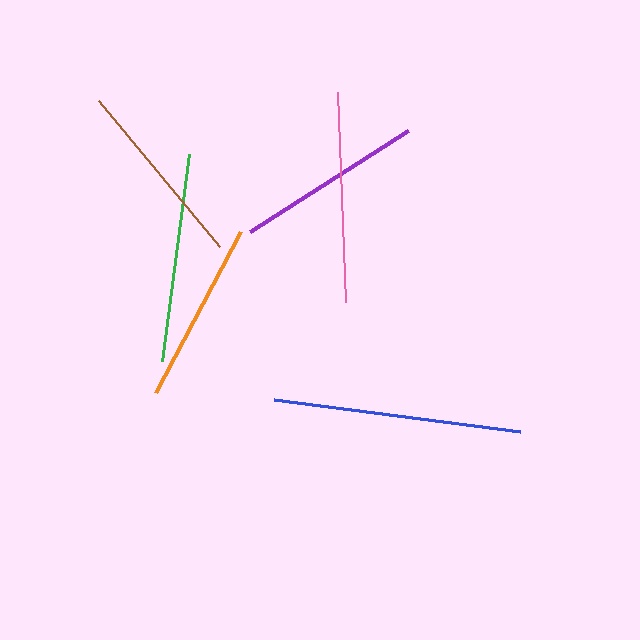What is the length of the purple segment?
The purple segment is approximately 188 pixels long.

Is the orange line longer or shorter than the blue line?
The blue line is longer than the orange line.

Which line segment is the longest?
The blue line is the longest at approximately 249 pixels.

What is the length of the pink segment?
The pink segment is approximately 209 pixels long.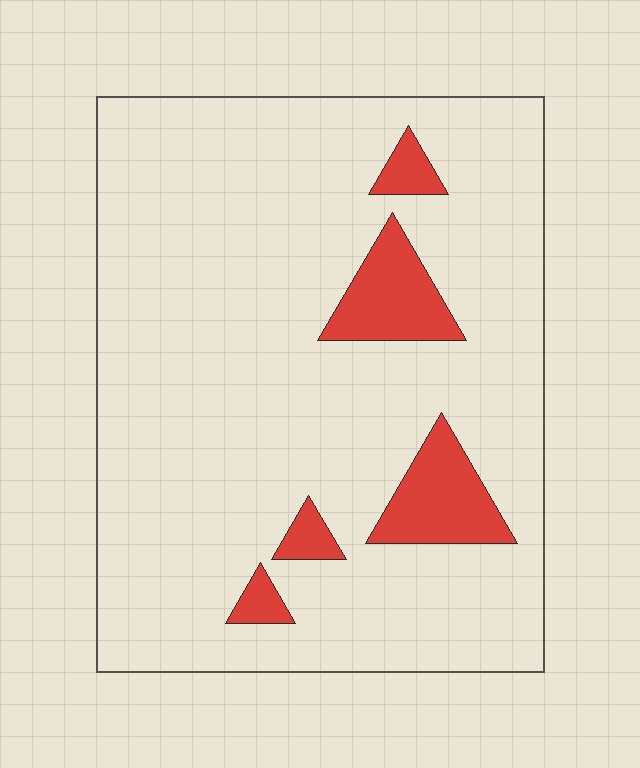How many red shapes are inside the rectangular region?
5.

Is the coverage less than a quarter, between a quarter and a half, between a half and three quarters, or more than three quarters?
Less than a quarter.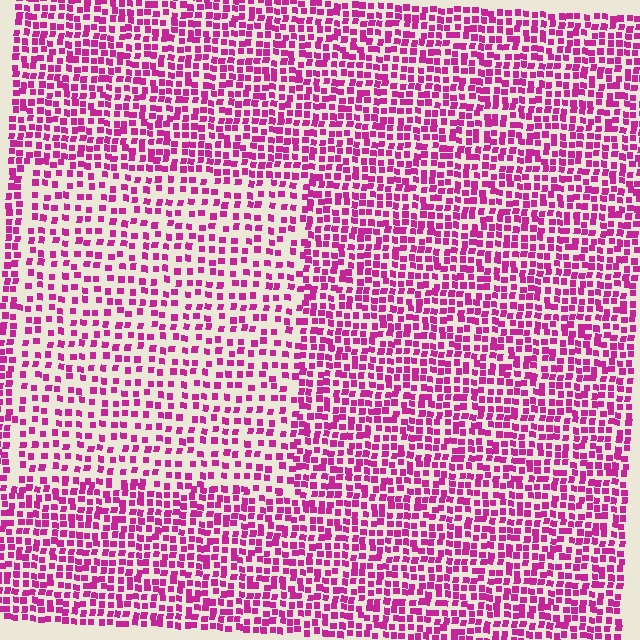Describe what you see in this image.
The image contains small magenta elements arranged at two different densities. A rectangle-shaped region is visible where the elements are less densely packed than the surrounding area.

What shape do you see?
I see a rectangle.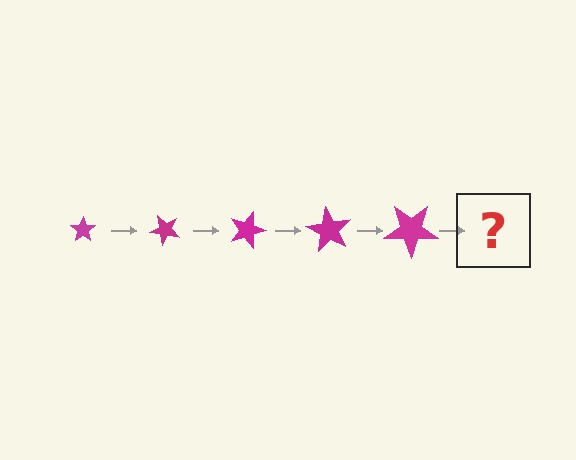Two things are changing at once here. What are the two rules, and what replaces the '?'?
The two rules are that the star grows larger each step and it rotates 45 degrees each step. The '?' should be a star, larger than the previous one and rotated 225 degrees from the start.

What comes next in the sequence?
The next element should be a star, larger than the previous one and rotated 225 degrees from the start.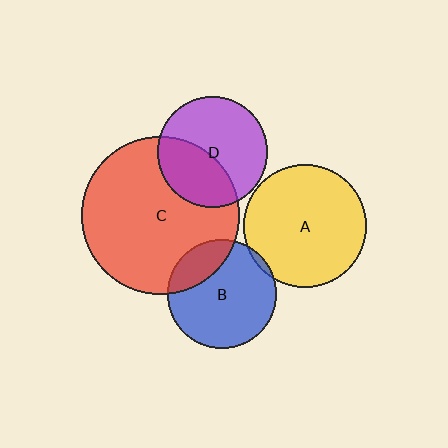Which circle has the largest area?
Circle C (red).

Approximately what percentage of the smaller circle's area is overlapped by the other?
Approximately 20%.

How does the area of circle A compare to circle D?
Approximately 1.2 times.